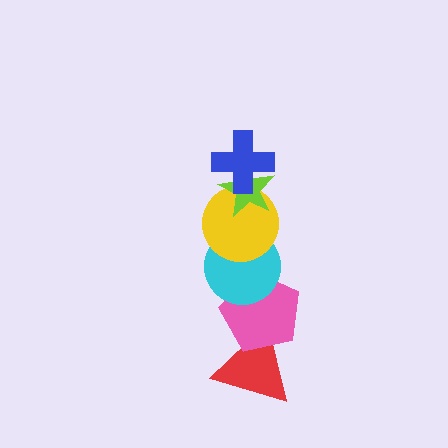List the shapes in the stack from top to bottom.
From top to bottom: the blue cross, the lime star, the yellow circle, the cyan circle, the pink pentagon, the red triangle.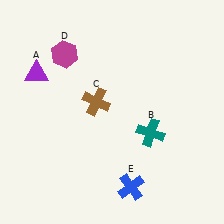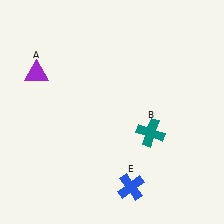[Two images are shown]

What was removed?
The brown cross (C), the magenta hexagon (D) were removed in Image 2.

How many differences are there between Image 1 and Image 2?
There are 2 differences between the two images.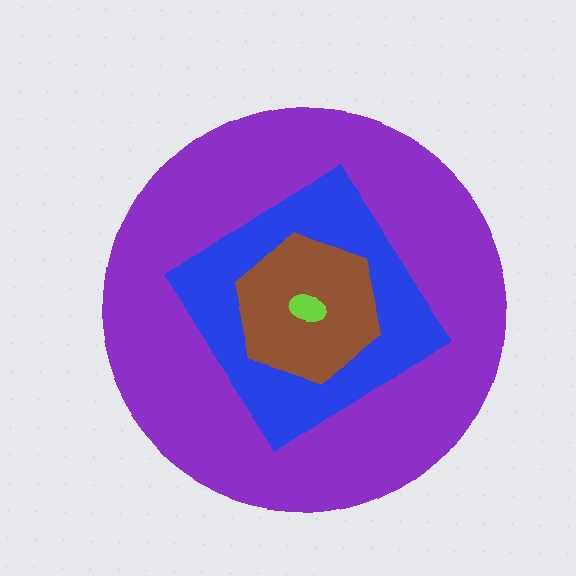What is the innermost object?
The lime ellipse.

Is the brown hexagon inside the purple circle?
Yes.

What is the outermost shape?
The purple circle.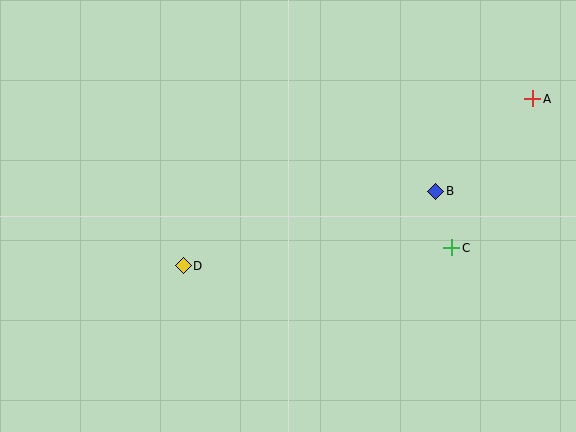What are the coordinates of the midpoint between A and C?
The midpoint between A and C is at (492, 173).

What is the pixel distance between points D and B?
The distance between D and B is 263 pixels.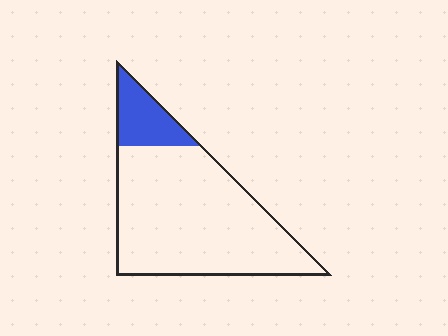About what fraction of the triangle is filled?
About one sixth (1/6).